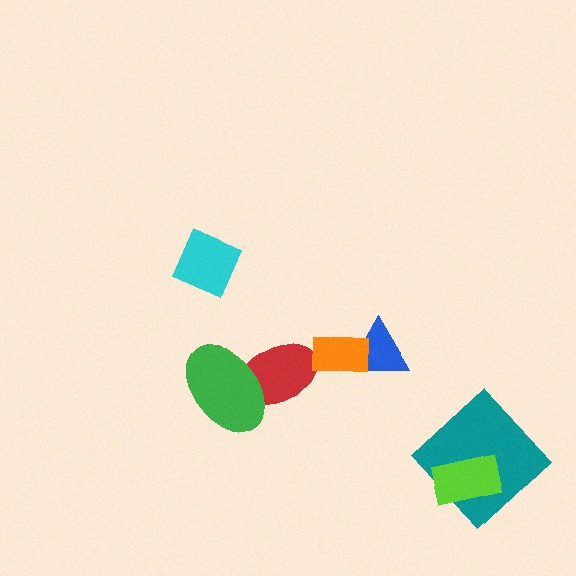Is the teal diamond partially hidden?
Yes, it is partially covered by another shape.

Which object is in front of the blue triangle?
The orange rectangle is in front of the blue triangle.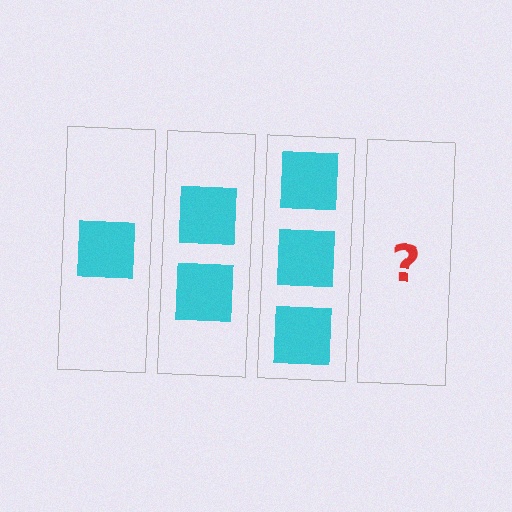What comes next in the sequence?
The next element should be 4 squares.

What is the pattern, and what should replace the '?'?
The pattern is that each step adds one more square. The '?' should be 4 squares.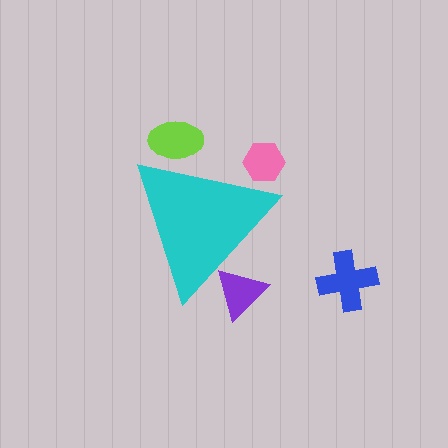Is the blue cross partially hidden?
No, the blue cross is fully visible.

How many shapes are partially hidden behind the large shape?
3 shapes are partially hidden.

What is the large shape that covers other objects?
A cyan triangle.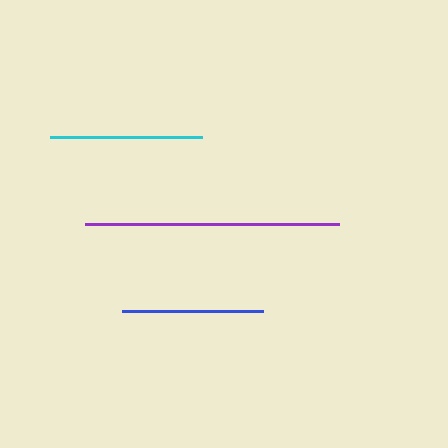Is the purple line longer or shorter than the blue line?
The purple line is longer than the blue line.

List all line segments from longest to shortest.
From longest to shortest: purple, cyan, blue.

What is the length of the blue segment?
The blue segment is approximately 141 pixels long.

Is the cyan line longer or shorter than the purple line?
The purple line is longer than the cyan line.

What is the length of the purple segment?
The purple segment is approximately 253 pixels long.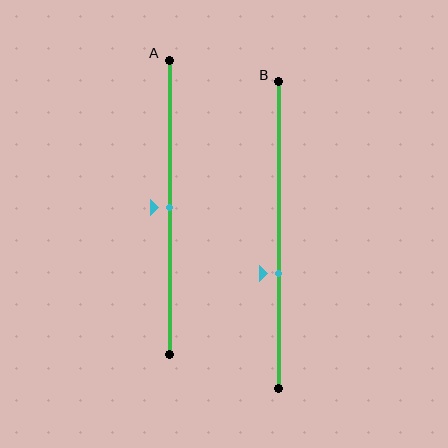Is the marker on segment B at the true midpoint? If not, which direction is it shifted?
No, the marker on segment B is shifted downward by about 13% of the segment length.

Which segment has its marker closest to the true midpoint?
Segment A has its marker closest to the true midpoint.